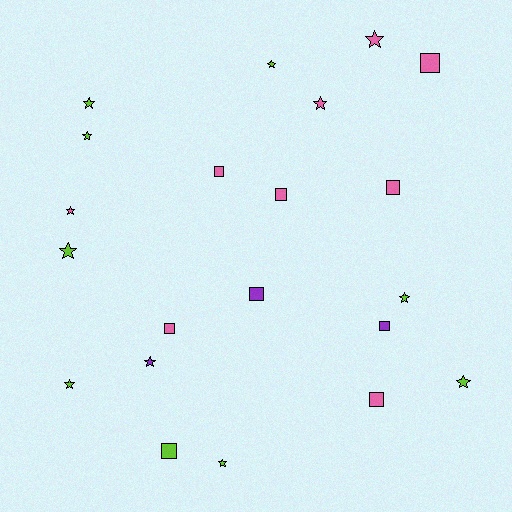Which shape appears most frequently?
Star, with 12 objects.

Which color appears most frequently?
Lime, with 9 objects.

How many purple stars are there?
There is 1 purple star.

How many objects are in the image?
There are 21 objects.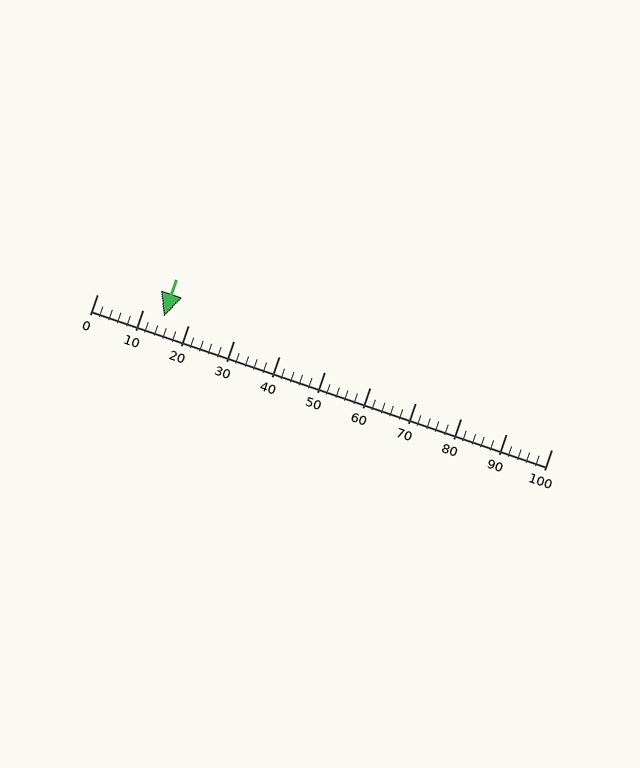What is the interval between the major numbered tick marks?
The major tick marks are spaced 10 units apart.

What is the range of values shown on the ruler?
The ruler shows values from 0 to 100.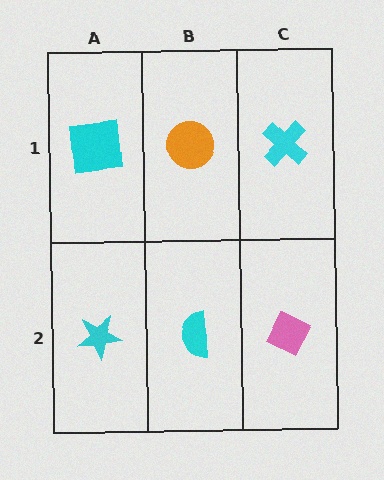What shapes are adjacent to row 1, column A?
A cyan star (row 2, column A), an orange circle (row 1, column B).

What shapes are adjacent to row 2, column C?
A cyan cross (row 1, column C), a cyan semicircle (row 2, column B).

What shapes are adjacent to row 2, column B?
An orange circle (row 1, column B), a cyan star (row 2, column A), a pink diamond (row 2, column C).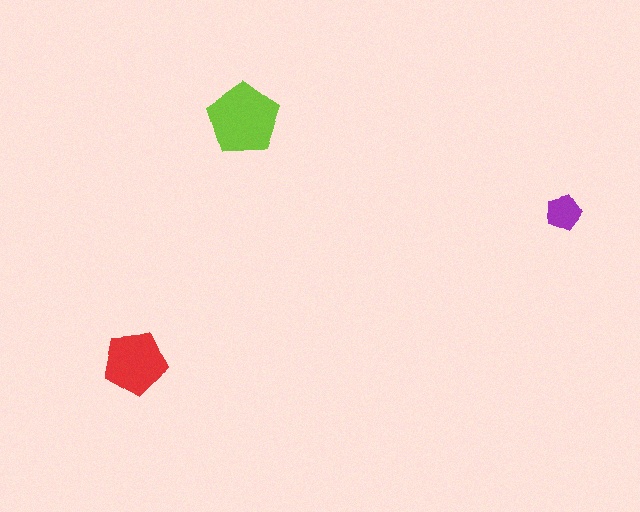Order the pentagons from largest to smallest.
the lime one, the red one, the purple one.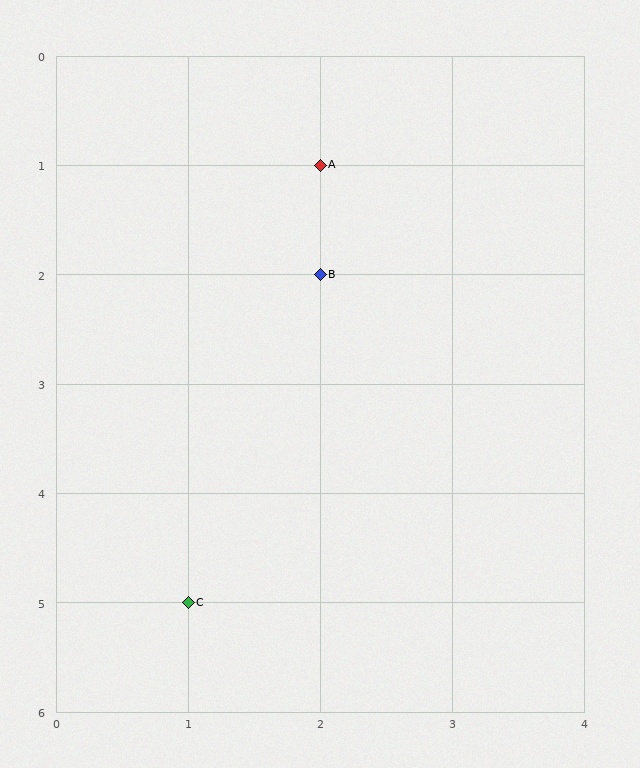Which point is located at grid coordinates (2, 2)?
Point B is at (2, 2).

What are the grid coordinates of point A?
Point A is at grid coordinates (2, 1).